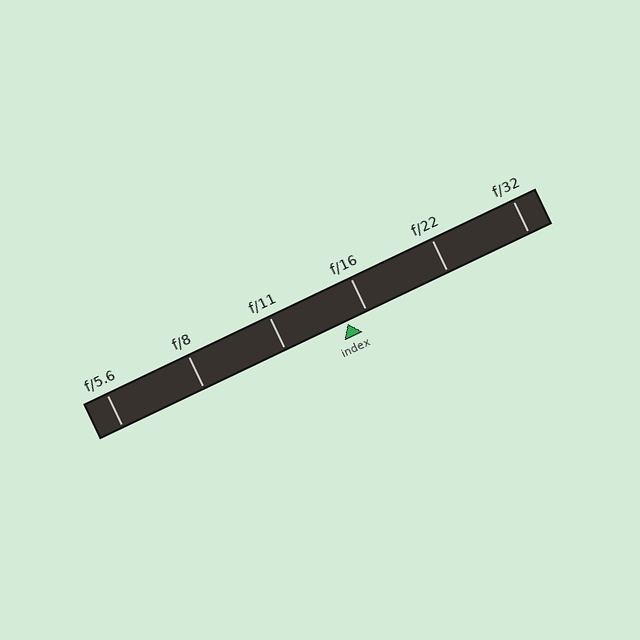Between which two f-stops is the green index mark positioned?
The index mark is between f/11 and f/16.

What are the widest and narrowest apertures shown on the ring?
The widest aperture shown is f/5.6 and the narrowest is f/32.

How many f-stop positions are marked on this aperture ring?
There are 6 f-stop positions marked.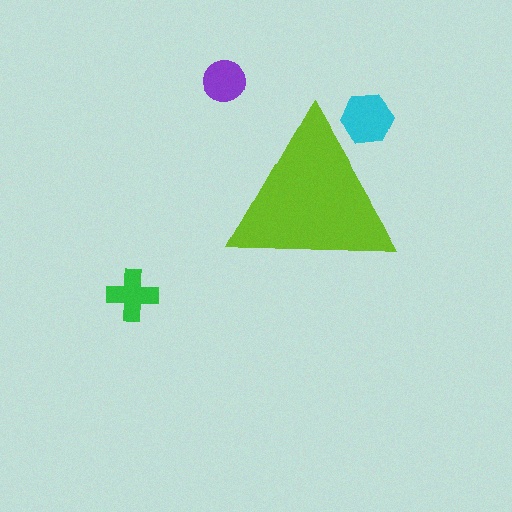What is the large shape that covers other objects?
A lime triangle.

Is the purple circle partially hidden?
No, the purple circle is fully visible.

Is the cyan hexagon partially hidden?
Yes, the cyan hexagon is partially hidden behind the lime triangle.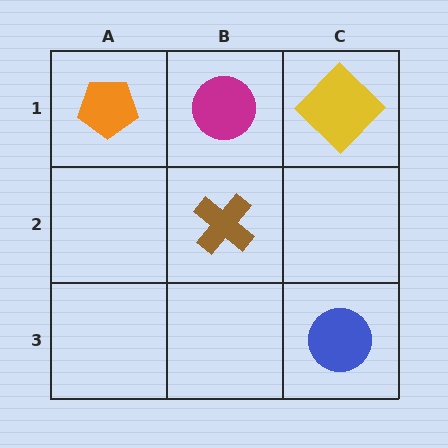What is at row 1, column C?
A yellow diamond.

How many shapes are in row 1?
3 shapes.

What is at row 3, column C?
A blue circle.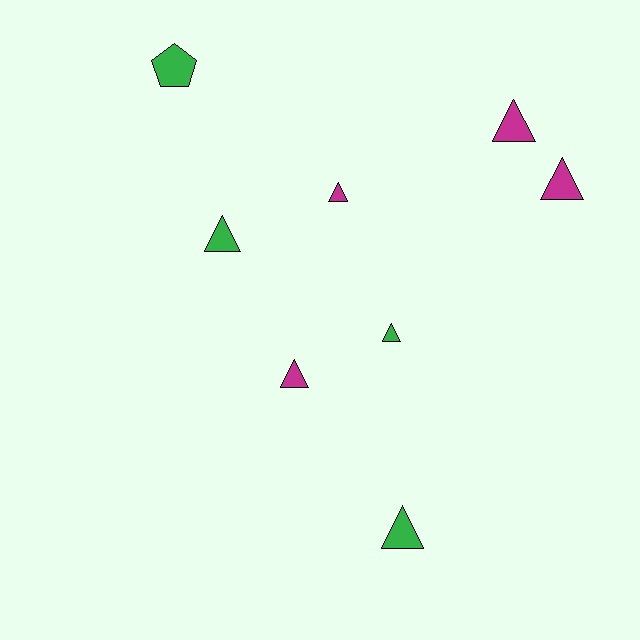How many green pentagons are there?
There is 1 green pentagon.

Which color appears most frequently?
Green, with 4 objects.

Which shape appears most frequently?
Triangle, with 7 objects.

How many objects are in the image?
There are 8 objects.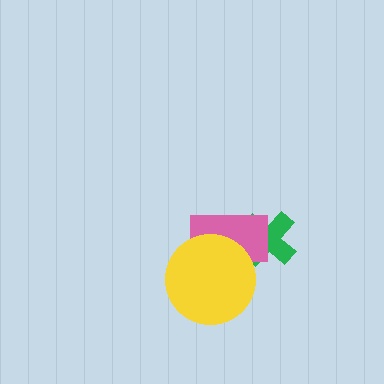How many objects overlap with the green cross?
1 object overlaps with the green cross.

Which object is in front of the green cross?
The pink rectangle is in front of the green cross.